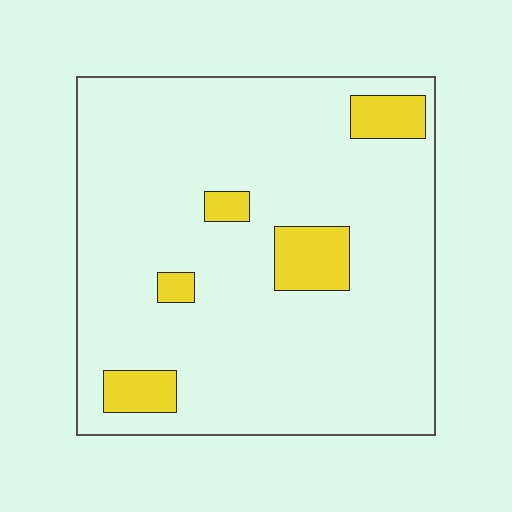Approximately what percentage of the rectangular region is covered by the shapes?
Approximately 10%.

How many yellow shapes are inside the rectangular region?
5.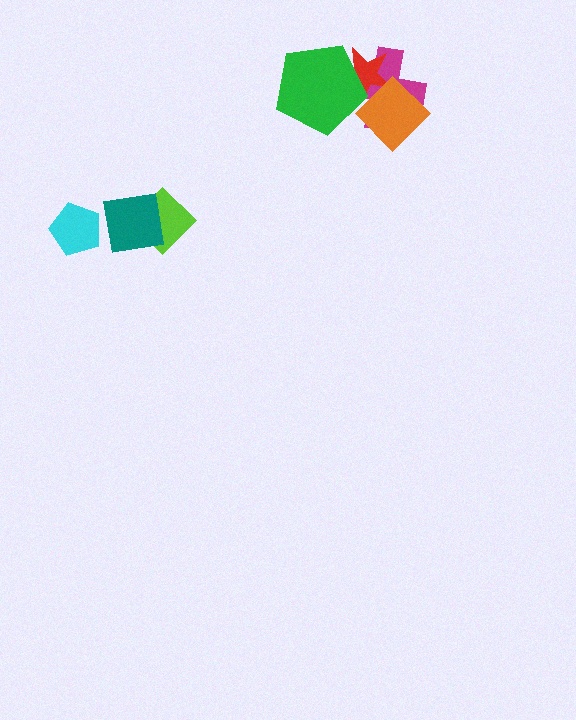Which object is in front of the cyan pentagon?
The teal square is in front of the cyan pentagon.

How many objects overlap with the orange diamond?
2 objects overlap with the orange diamond.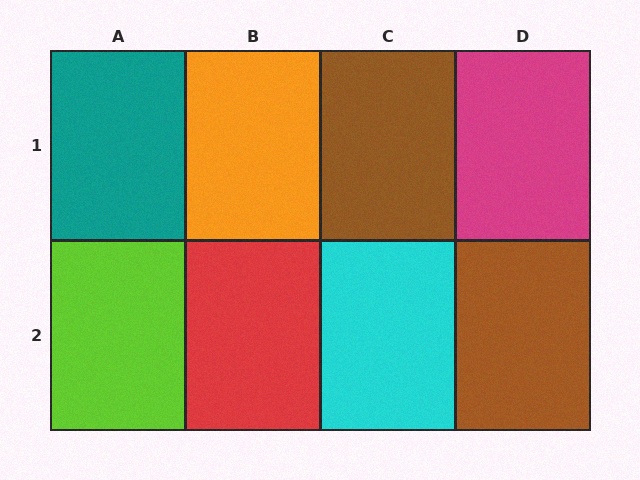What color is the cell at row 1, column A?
Teal.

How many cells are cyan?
1 cell is cyan.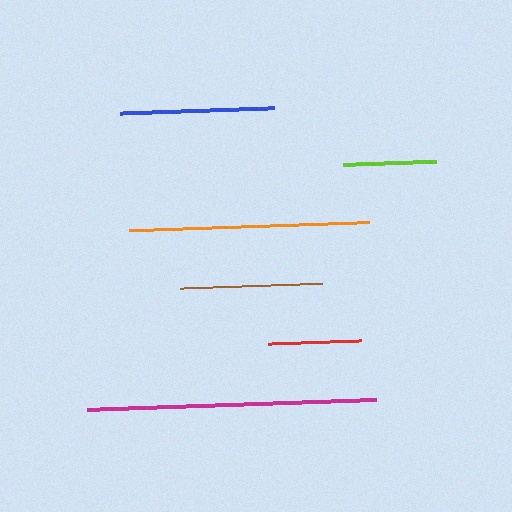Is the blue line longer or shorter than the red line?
The blue line is longer than the red line.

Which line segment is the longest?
The magenta line is the longest at approximately 289 pixels.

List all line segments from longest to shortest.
From longest to shortest: magenta, orange, blue, brown, lime, red.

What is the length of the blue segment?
The blue segment is approximately 153 pixels long.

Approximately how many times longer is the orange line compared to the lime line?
The orange line is approximately 2.6 times the length of the lime line.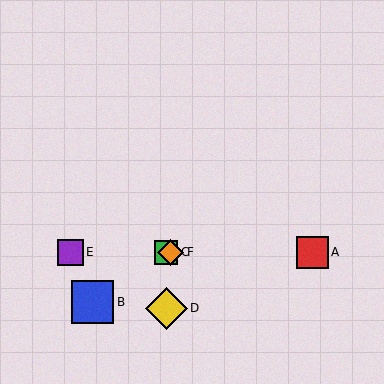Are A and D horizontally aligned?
No, A is at y≈252 and D is at y≈308.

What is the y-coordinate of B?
Object B is at y≈302.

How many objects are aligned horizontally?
4 objects (A, C, E, F) are aligned horizontally.